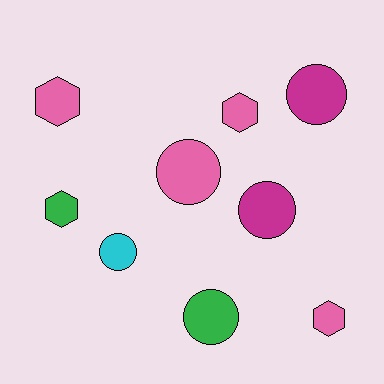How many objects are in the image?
There are 9 objects.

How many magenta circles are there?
There are 2 magenta circles.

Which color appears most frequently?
Pink, with 4 objects.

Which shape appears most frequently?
Circle, with 5 objects.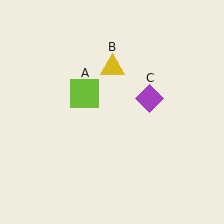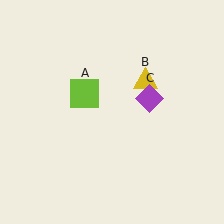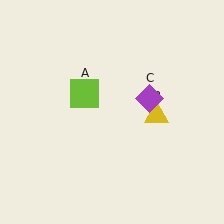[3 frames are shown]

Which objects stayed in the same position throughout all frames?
Lime square (object A) and purple diamond (object C) remained stationary.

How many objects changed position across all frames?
1 object changed position: yellow triangle (object B).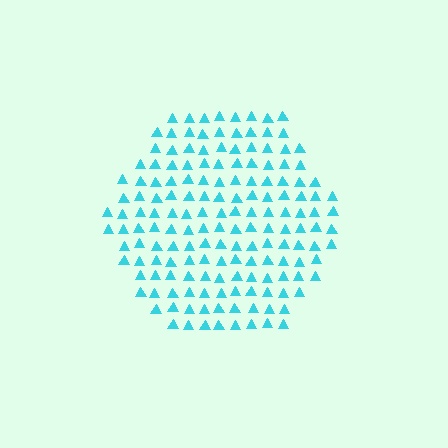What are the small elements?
The small elements are triangles.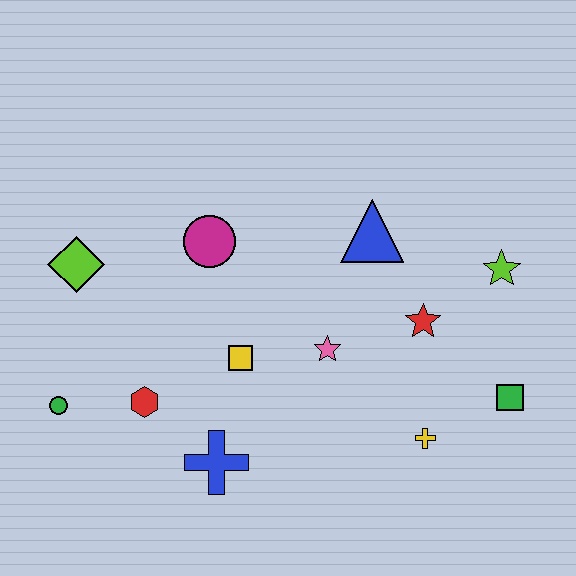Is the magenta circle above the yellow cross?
Yes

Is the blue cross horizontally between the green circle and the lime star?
Yes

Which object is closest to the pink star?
The yellow square is closest to the pink star.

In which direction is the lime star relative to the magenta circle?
The lime star is to the right of the magenta circle.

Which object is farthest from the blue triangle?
The green circle is farthest from the blue triangle.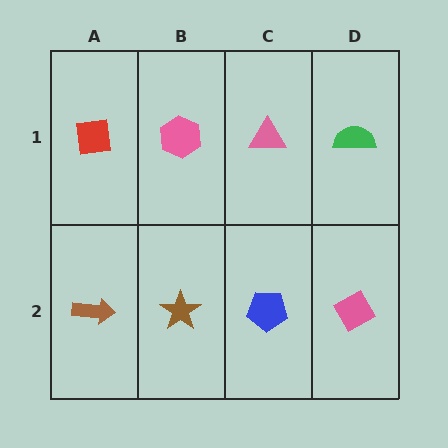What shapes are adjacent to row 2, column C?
A pink triangle (row 1, column C), a brown star (row 2, column B), a pink diamond (row 2, column D).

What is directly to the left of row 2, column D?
A blue pentagon.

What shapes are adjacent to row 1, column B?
A brown star (row 2, column B), a red square (row 1, column A), a pink triangle (row 1, column C).